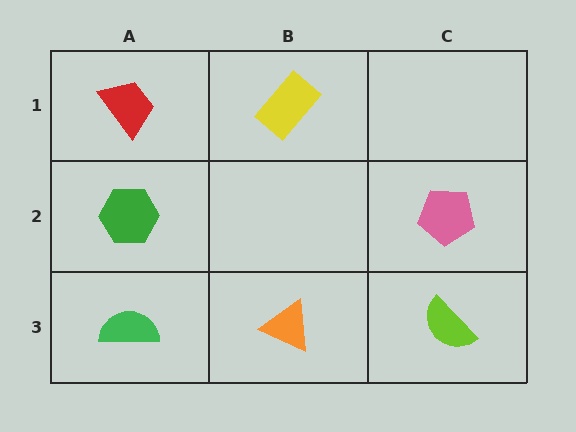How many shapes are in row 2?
2 shapes.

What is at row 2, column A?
A green hexagon.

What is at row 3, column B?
An orange triangle.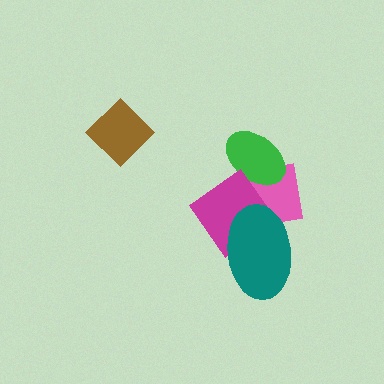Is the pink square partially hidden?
Yes, it is partially covered by another shape.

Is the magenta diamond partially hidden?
Yes, it is partially covered by another shape.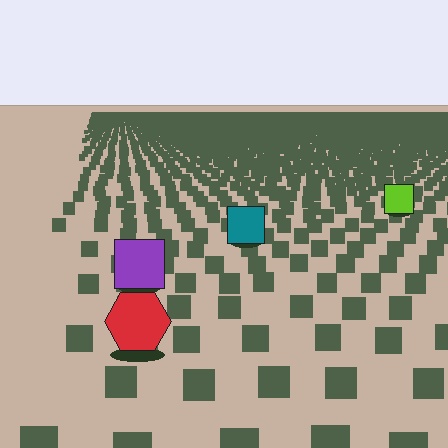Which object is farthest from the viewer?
The lime square is farthest from the viewer. It appears smaller and the ground texture around it is denser.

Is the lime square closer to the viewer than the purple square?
No. The purple square is closer — you can tell from the texture gradient: the ground texture is coarser near it.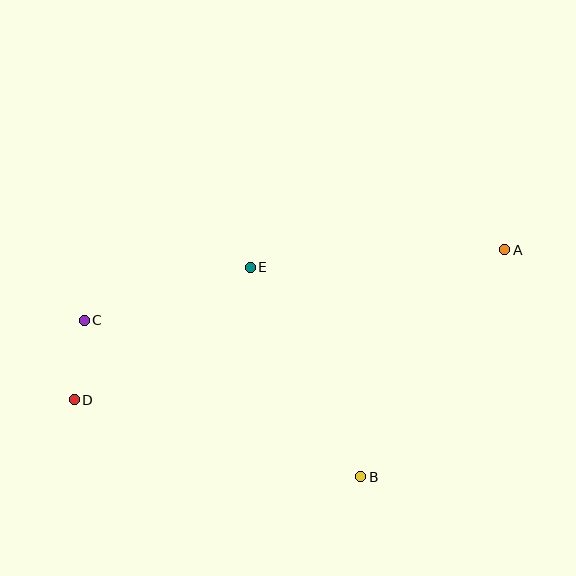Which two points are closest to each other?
Points C and D are closest to each other.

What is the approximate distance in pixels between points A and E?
The distance between A and E is approximately 255 pixels.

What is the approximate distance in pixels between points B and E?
The distance between B and E is approximately 237 pixels.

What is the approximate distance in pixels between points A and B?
The distance between A and B is approximately 269 pixels.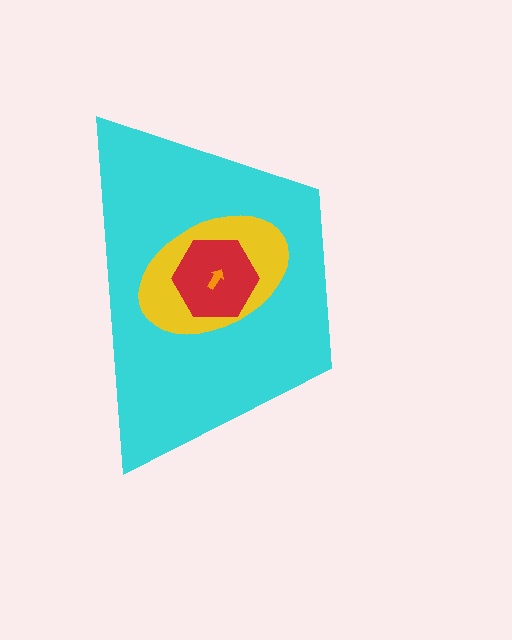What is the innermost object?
The orange arrow.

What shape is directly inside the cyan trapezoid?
The yellow ellipse.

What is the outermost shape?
The cyan trapezoid.